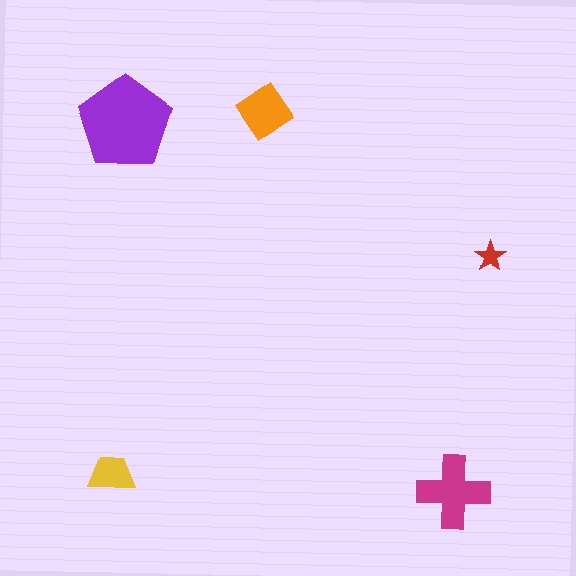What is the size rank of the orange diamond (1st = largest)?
3rd.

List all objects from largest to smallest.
The purple pentagon, the magenta cross, the orange diamond, the yellow trapezoid, the red star.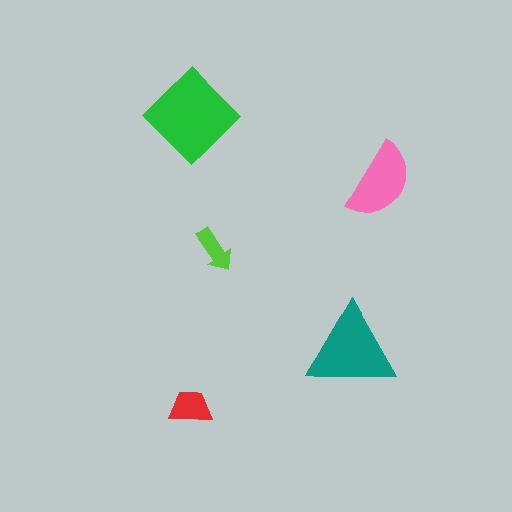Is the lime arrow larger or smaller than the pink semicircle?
Smaller.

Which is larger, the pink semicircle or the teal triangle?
The teal triangle.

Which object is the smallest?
The lime arrow.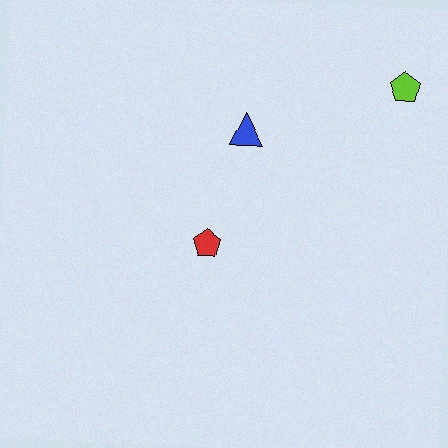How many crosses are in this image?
There are no crosses.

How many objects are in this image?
There are 3 objects.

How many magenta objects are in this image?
There are no magenta objects.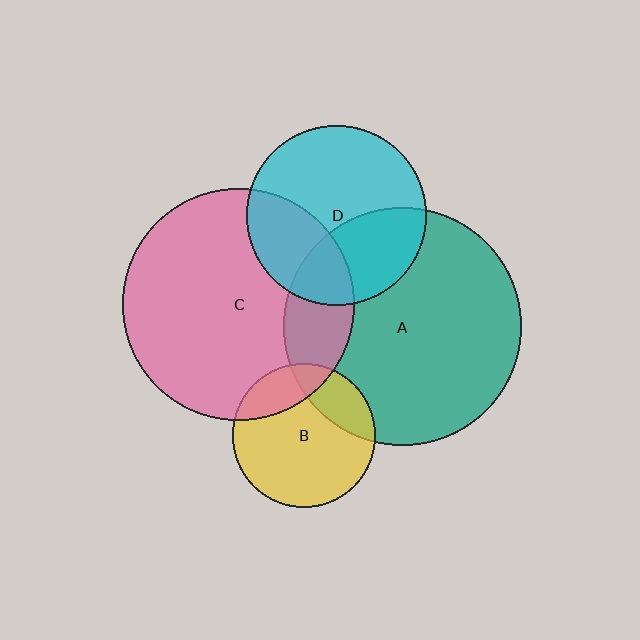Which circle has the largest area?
Circle A (teal).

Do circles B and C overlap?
Yes.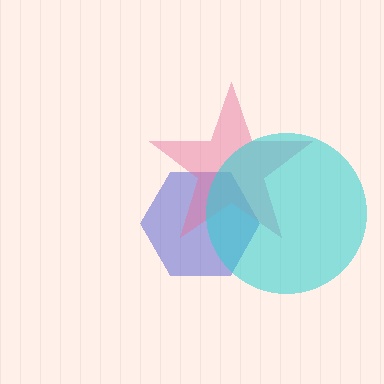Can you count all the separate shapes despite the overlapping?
Yes, there are 3 separate shapes.